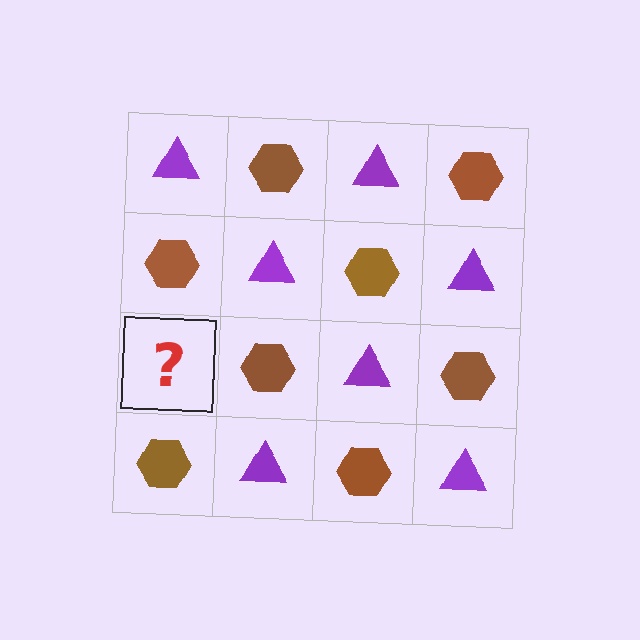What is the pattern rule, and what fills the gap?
The rule is that it alternates purple triangle and brown hexagon in a checkerboard pattern. The gap should be filled with a purple triangle.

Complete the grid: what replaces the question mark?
The question mark should be replaced with a purple triangle.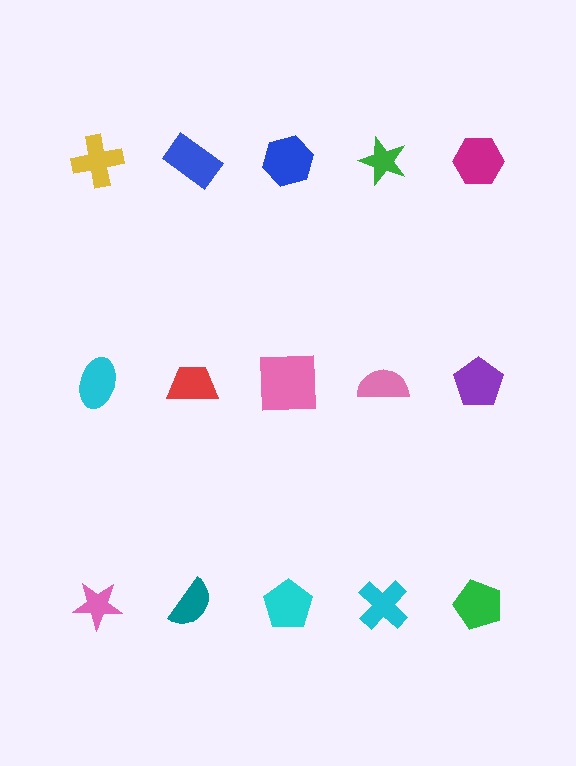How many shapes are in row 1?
5 shapes.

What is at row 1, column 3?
A blue hexagon.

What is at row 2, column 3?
A pink square.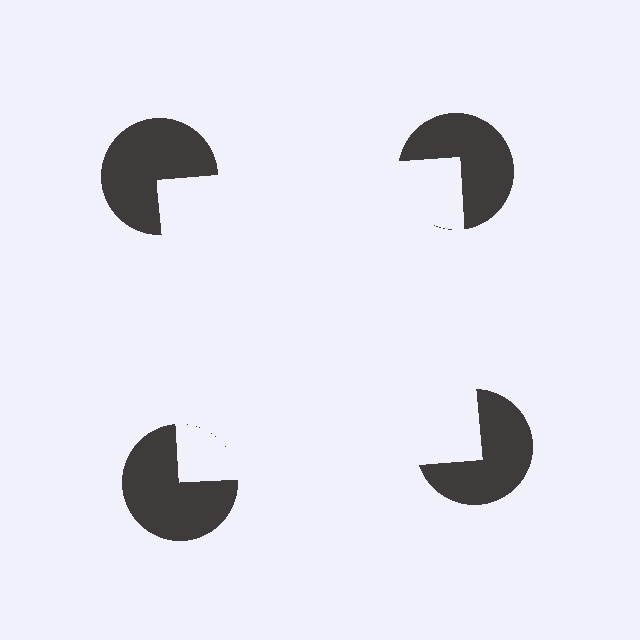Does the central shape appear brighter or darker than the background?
It typically appears slightly brighter than the background, even though no actual brightness change is drawn.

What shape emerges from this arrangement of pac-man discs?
An illusory square — its edges are inferred from the aligned wedge cuts in the pac-man discs, not physically drawn.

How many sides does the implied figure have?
4 sides.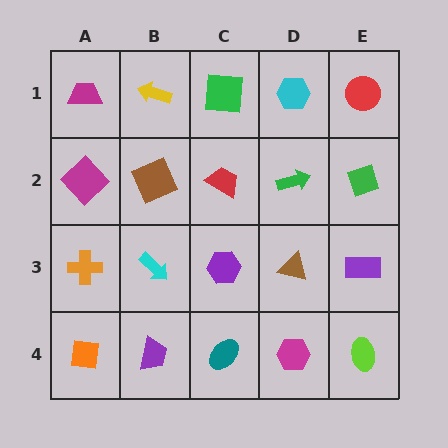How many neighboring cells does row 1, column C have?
3.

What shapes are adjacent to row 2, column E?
A red circle (row 1, column E), a purple rectangle (row 3, column E), a green arrow (row 2, column D).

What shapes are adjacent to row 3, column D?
A green arrow (row 2, column D), a magenta hexagon (row 4, column D), a purple hexagon (row 3, column C), a purple rectangle (row 3, column E).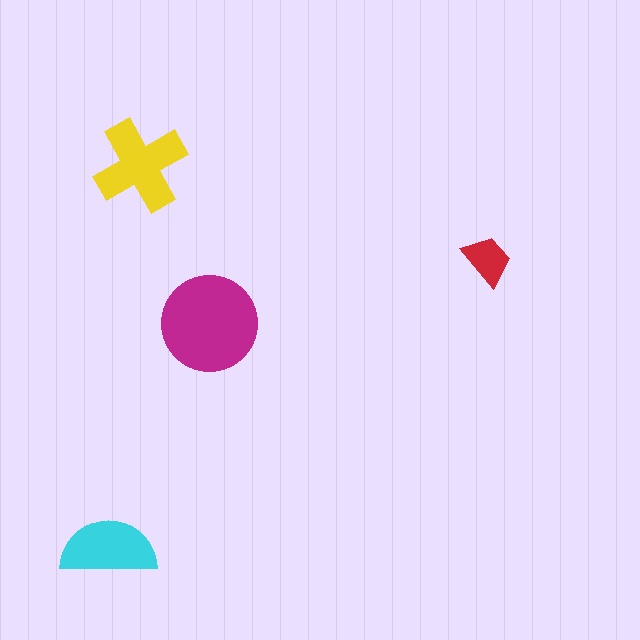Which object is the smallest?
The red trapezoid.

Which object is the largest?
The magenta circle.